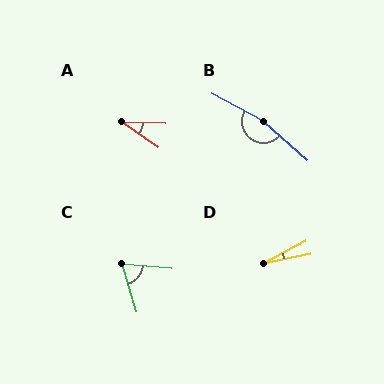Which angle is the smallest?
D, at approximately 16 degrees.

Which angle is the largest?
B, at approximately 166 degrees.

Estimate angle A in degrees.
Approximately 33 degrees.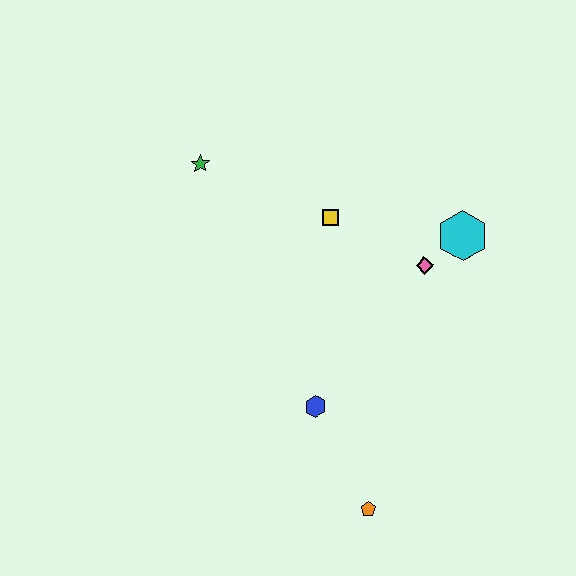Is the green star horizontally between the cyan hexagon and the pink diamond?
No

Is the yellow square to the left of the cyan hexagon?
Yes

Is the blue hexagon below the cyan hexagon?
Yes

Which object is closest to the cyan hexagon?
The pink diamond is closest to the cyan hexagon.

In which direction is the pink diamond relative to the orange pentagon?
The pink diamond is above the orange pentagon.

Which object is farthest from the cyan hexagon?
The orange pentagon is farthest from the cyan hexagon.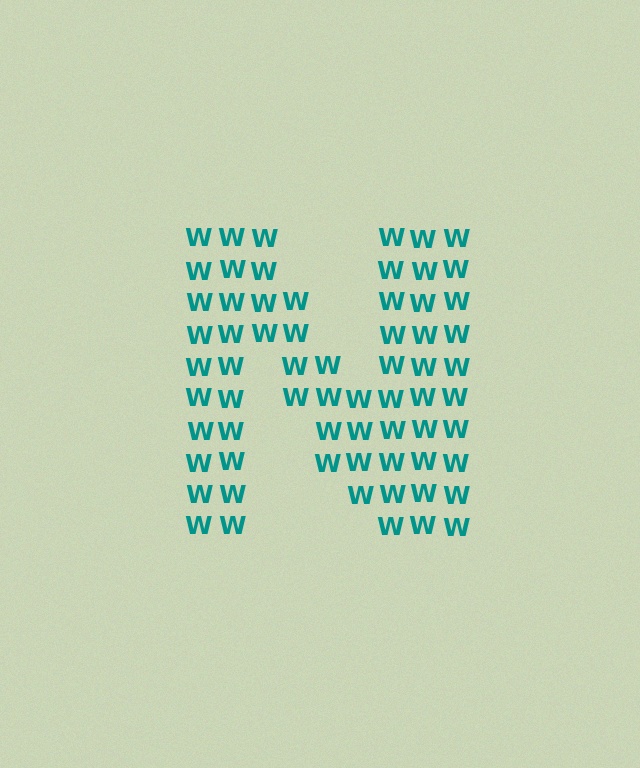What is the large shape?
The large shape is the letter N.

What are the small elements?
The small elements are letter W's.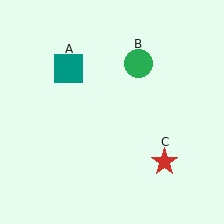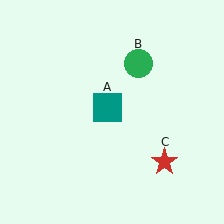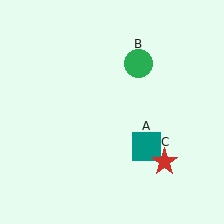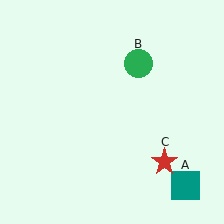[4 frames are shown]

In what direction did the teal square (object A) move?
The teal square (object A) moved down and to the right.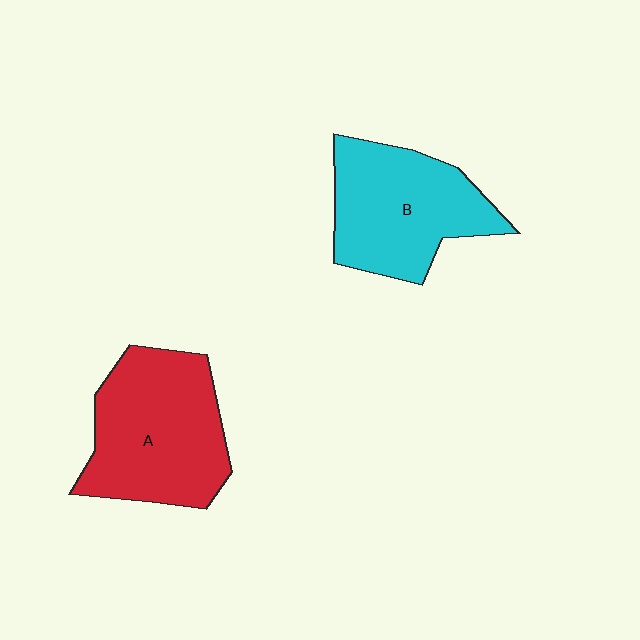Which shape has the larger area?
Shape A (red).